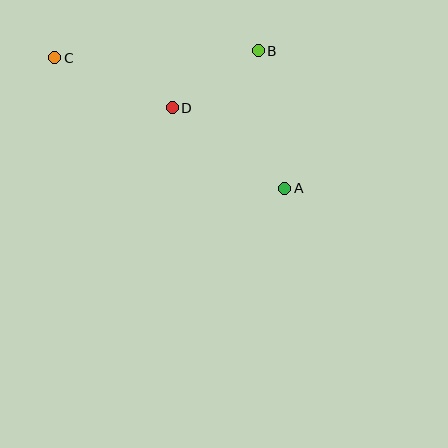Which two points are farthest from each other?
Points A and C are farthest from each other.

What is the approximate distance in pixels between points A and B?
The distance between A and B is approximately 140 pixels.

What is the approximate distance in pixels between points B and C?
The distance between B and C is approximately 204 pixels.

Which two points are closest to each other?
Points B and D are closest to each other.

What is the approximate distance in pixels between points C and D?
The distance between C and D is approximately 128 pixels.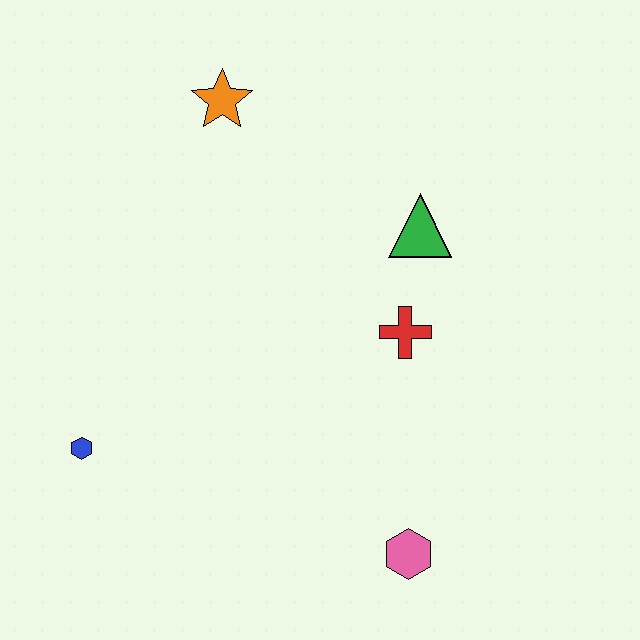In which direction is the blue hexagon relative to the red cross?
The blue hexagon is to the left of the red cross.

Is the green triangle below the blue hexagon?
No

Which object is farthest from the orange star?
The pink hexagon is farthest from the orange star.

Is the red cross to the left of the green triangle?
Yes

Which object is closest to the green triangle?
The red cross is closest to the green triangle.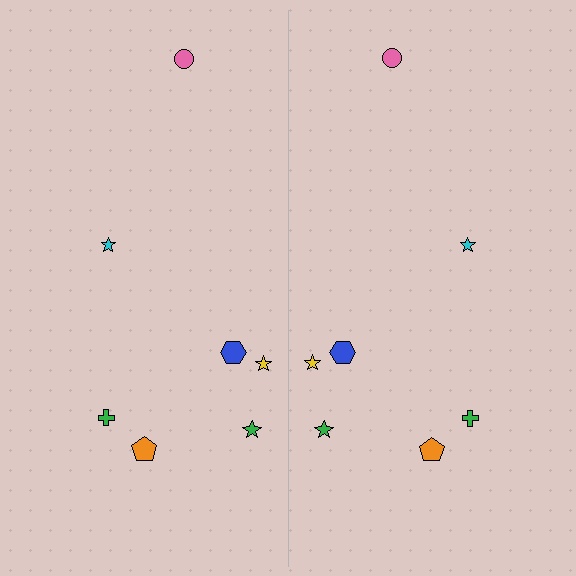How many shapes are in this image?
There are 14 shapes in this image.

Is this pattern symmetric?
Yes, this pattern has bilateral (reflection) symmetry.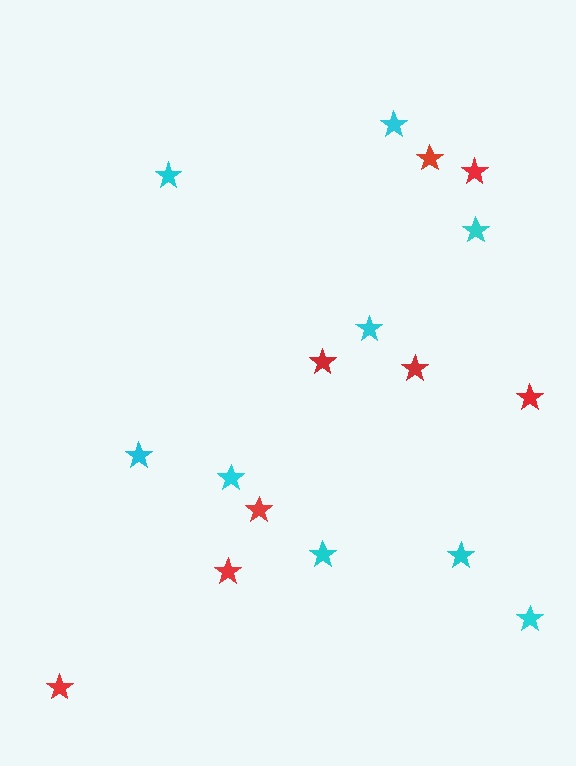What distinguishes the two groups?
There are 2 groups: one group of cyan stars (9) and one group of red stars (8).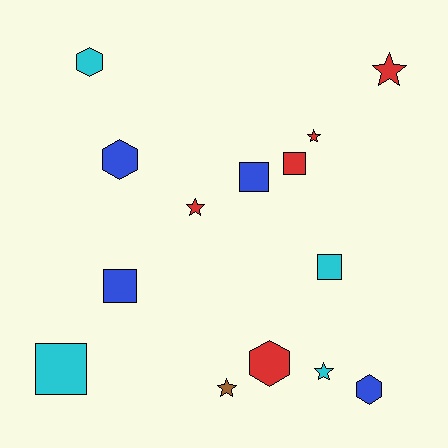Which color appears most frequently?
Red, with 5 objects.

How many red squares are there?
There is 1 red square.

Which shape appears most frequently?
Square, with 5 objects.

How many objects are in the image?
There are 14 objects.